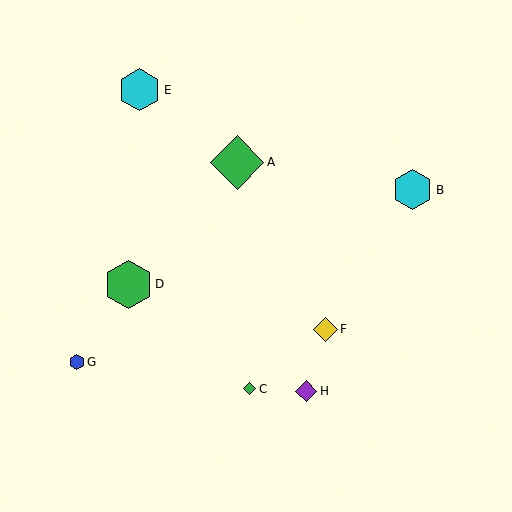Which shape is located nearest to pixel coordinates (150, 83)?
The cyan hexagon (labeled E) at (140, 90) is nearest to that location.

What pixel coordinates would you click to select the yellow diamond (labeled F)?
Click at (325, 329) to select the yellow diamond F.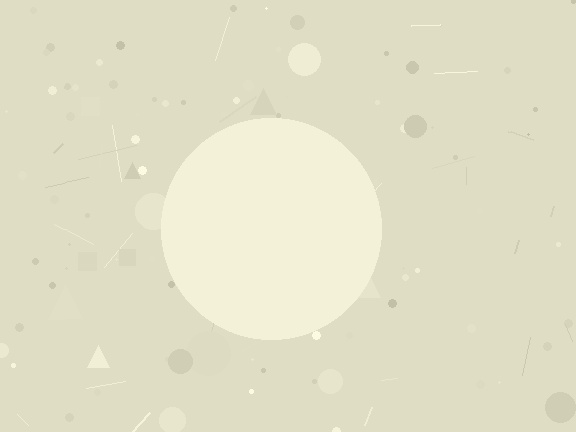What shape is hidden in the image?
A circle is hidden in the image.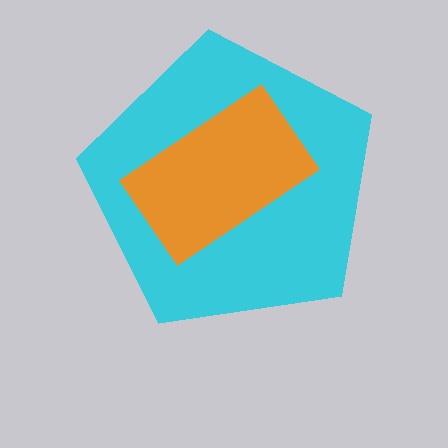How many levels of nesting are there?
2.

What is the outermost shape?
The cyan pentagon.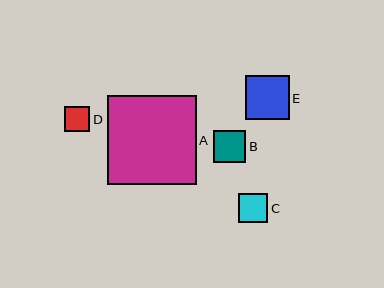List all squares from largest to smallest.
From largest to smallest: A, E, B, C, D.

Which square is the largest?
Square A is the largest with a size of approximately 89 pixels.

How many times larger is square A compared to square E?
Square A is approximately 2.0 times the size of square E.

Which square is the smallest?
Square D is the smallest with a size of approximately 25 pixels.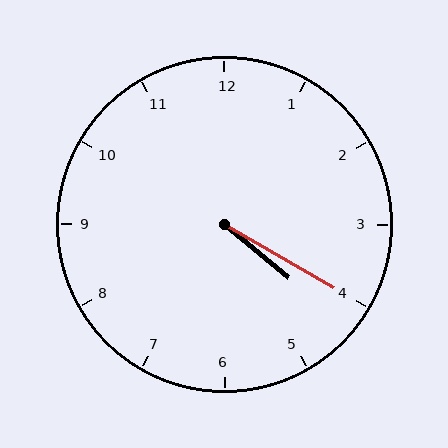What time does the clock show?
4:20.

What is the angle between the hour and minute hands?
Approximately 10 degrees.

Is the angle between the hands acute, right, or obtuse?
It is acute.